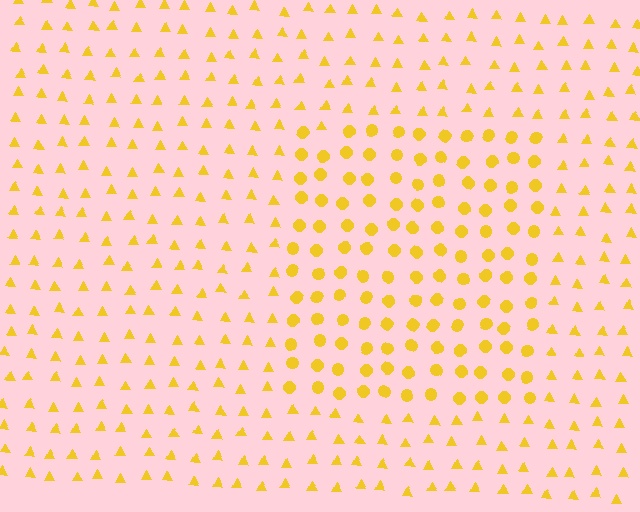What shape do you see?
I see a rectangle.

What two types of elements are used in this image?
The image uses circles inside the rectangle region and triangles outside it.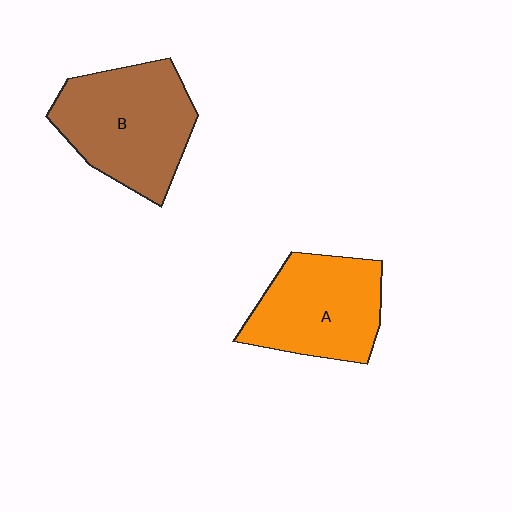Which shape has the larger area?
Shape B (brown).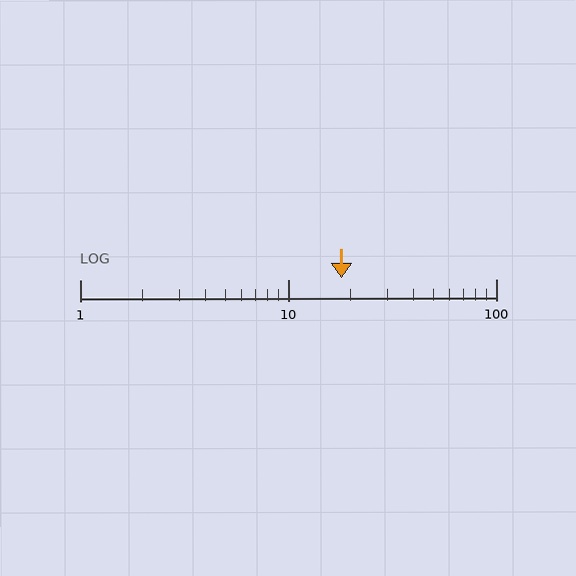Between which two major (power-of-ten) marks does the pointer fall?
The pointer is between 10 and 100.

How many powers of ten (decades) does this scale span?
The scale spans 2 decades, from 1 to 100.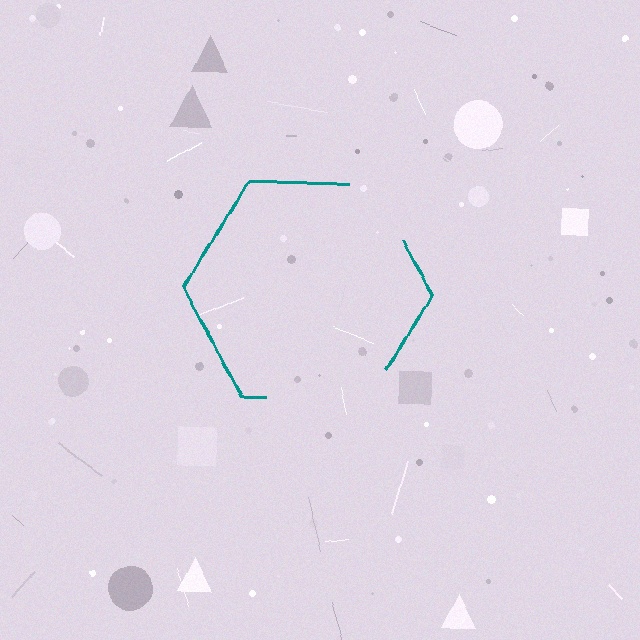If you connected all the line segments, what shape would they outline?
They would outline a hexagon.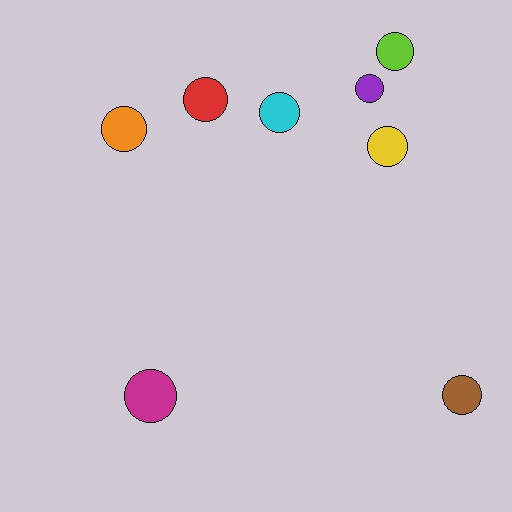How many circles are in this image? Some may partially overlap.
There are 8 circles.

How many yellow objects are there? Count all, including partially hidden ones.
There is 1 yellow object.